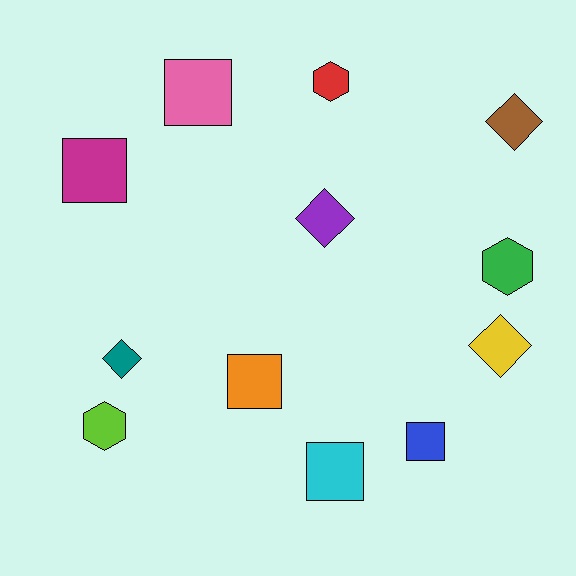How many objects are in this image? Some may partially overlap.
There are 12 objects.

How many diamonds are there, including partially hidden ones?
There are 4 diamonds.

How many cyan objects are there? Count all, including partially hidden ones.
There is 1 cyan object.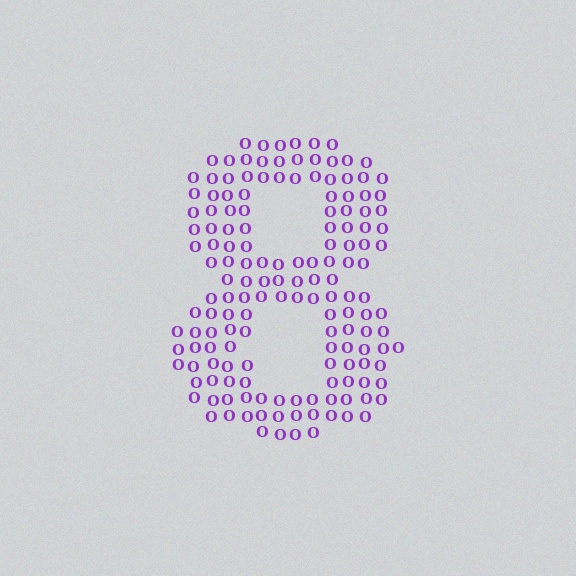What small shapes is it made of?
It is made of small letter O's.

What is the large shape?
The large shape is the digit 8.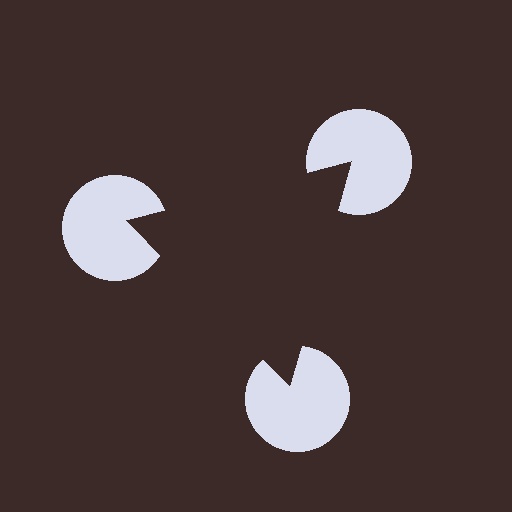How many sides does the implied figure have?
3 sides.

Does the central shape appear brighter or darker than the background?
It typically appears slightly darker than the background, even though no actual brightness change is drawn.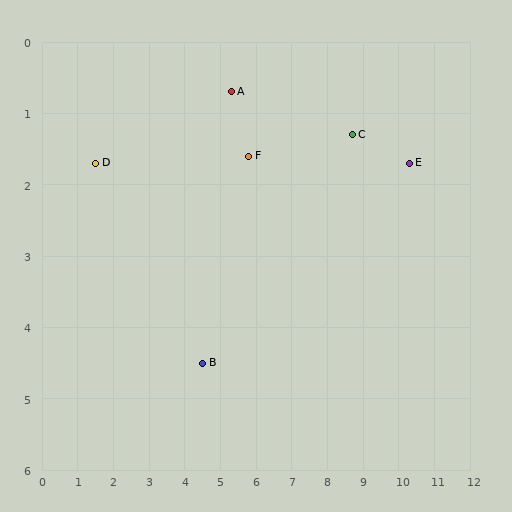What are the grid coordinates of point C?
Point C is at approximately (8.7, 1.3).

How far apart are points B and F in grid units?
Points B and F are about 3.2 grid units apart.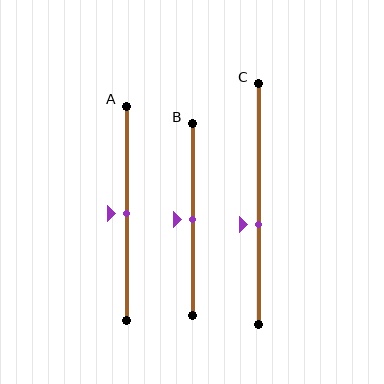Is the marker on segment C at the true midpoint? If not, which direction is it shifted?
No, the marker on segment C is shifted downward by about 9% of the segment length.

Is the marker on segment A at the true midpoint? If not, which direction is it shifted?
Yes, the marker on segment A is at the true midpoint.